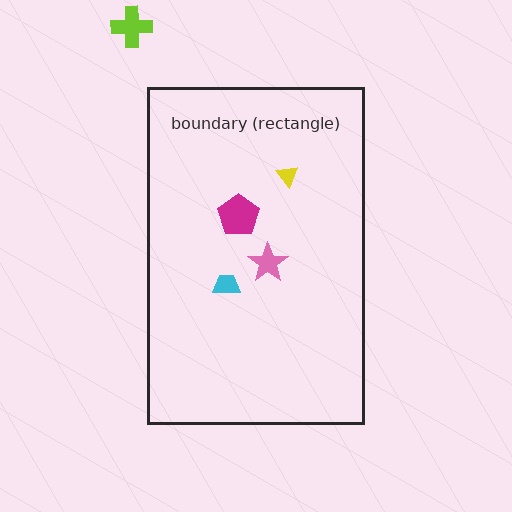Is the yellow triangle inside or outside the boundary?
Inside.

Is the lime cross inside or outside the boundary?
Outside.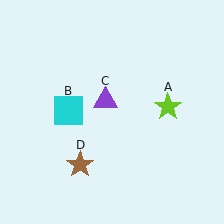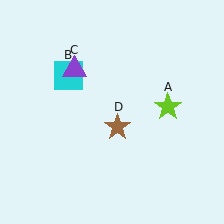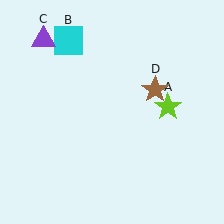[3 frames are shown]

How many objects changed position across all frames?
3 objects changed position: cyan square (object B), purple triangle (object C), brown star (object D).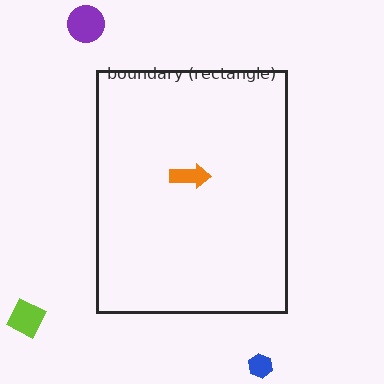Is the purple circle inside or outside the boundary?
Outside.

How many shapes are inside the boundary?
1 inside, 3 outside.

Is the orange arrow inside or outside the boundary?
Inside.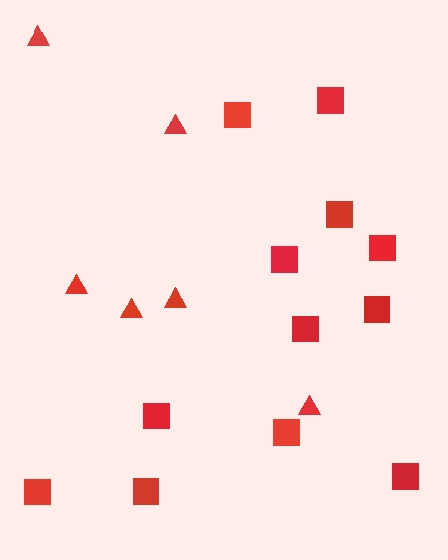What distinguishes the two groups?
There are 2 groups: one group of triangles (6) and one group of squares (12).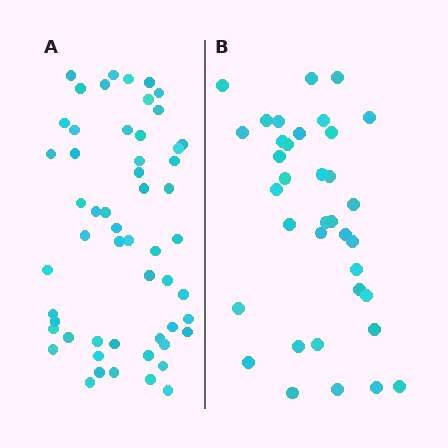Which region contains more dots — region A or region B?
Region A (the left region) has more dots.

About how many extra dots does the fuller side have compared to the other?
Region A has approximately 20 more dots than region B.